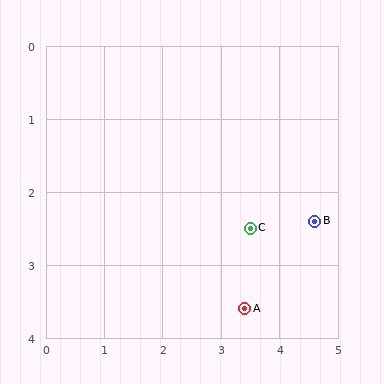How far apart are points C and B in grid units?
Points C and B are about 1.1 grid units apart.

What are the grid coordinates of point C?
Point C is at approximately (3.5, 2.5).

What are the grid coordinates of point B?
Point B is at approximately (4.6, 2.4).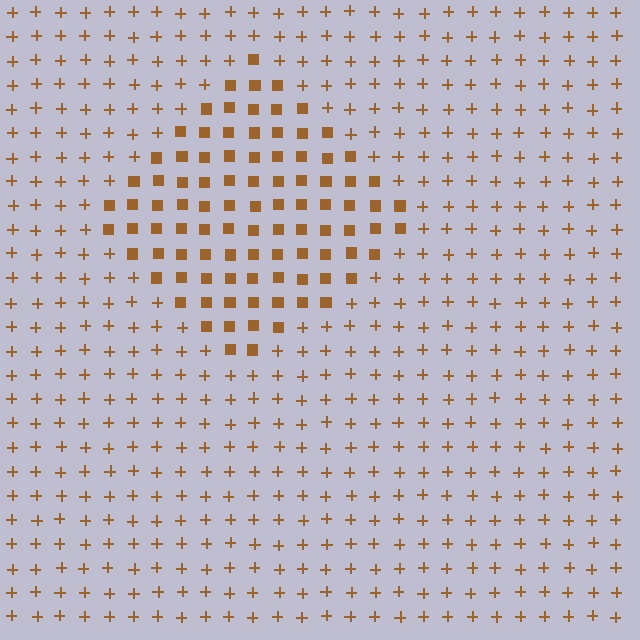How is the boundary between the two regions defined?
The boundary is defined by a change in element shape: squares inside vs. plus signs outside. All elements share the same color and spacing.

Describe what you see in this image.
The image is filled with small brown elements arranged in a uniform grid. A diamond-shaped region contains squares, while the surrounding area contains plus signs. The boundary is defined purely by the change in element shape.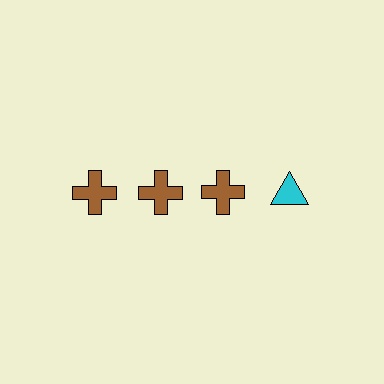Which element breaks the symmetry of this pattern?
The cyan triangle in the top row, second from right column breaks the symmetry. All other shapes are brown crosses.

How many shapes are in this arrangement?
There are 4 shapes arranged in a grid pattern.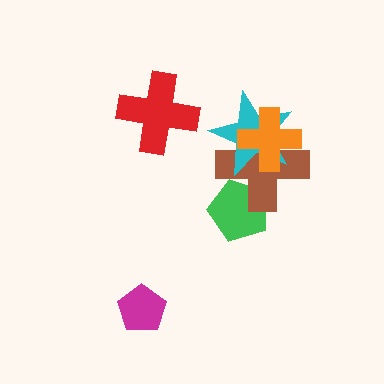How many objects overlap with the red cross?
0 objects overlap with the red cross.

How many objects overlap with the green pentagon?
1 object overlaps with the green pentagon.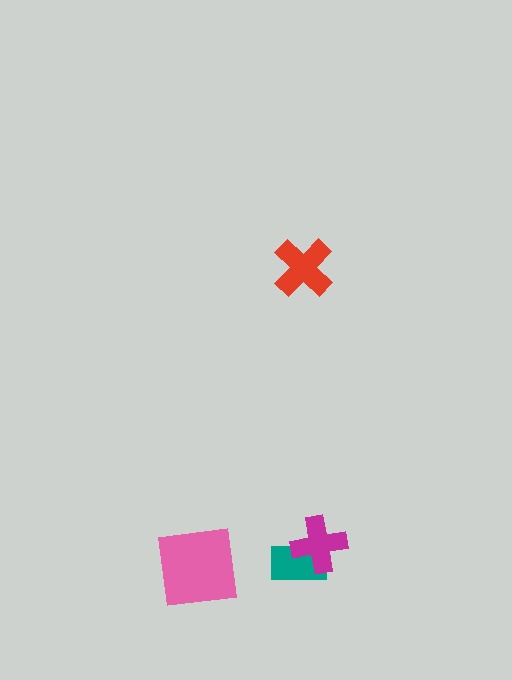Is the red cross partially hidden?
No, no other shape covers it.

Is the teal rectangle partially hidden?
Yes, it is partially covered by another shape.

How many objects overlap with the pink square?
0 objects overlap with the pink square.